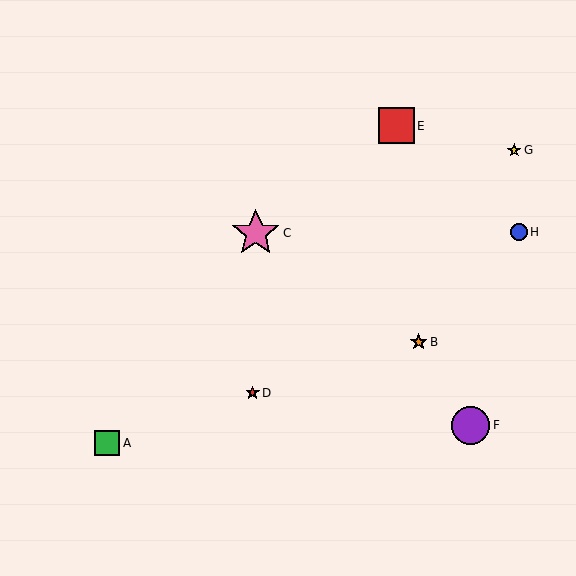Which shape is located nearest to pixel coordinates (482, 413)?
The purple circle (labeled F) at (471, 425) is nearest to that location.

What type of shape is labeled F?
Shape F is a purple circle.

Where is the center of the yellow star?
The center of the yellow star is at (514, 150).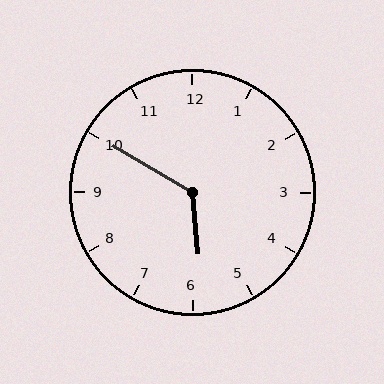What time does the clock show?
5:50.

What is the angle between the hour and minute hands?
Approximately 125 degrees.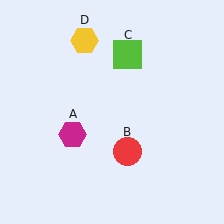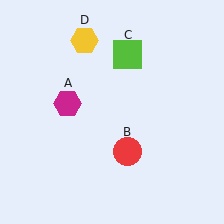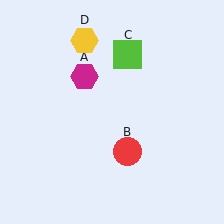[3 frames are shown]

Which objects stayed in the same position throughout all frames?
Red circle (object B) and lime square (object C) and yellow hexagon (object D) remained stationary.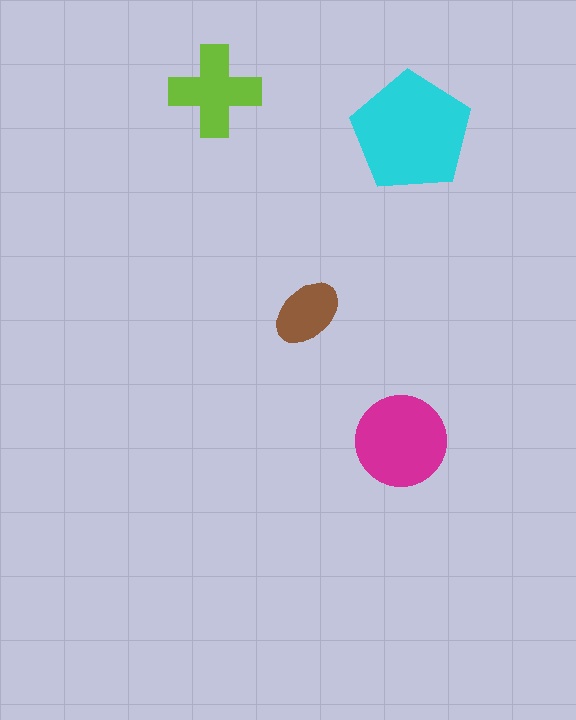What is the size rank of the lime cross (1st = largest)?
3rd.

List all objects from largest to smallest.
The cyan pentagon, the magenta circle, the lime cross, the brown ellipse.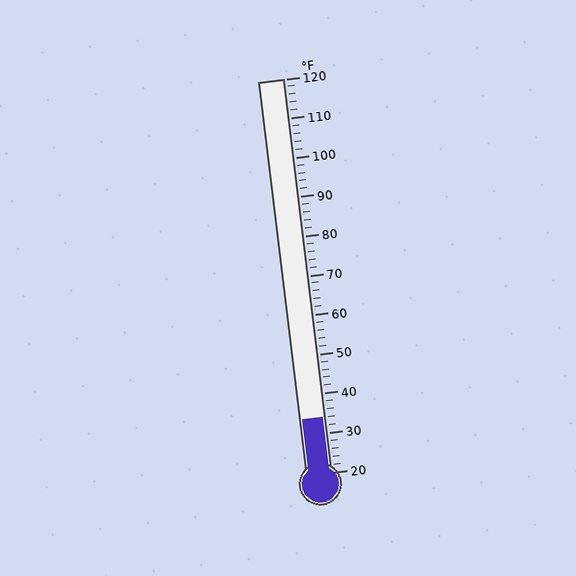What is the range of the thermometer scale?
The thermometer scale ranges from 20°F to 120°F.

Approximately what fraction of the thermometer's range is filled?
The thermometer is filled to approximately 15% of its range.